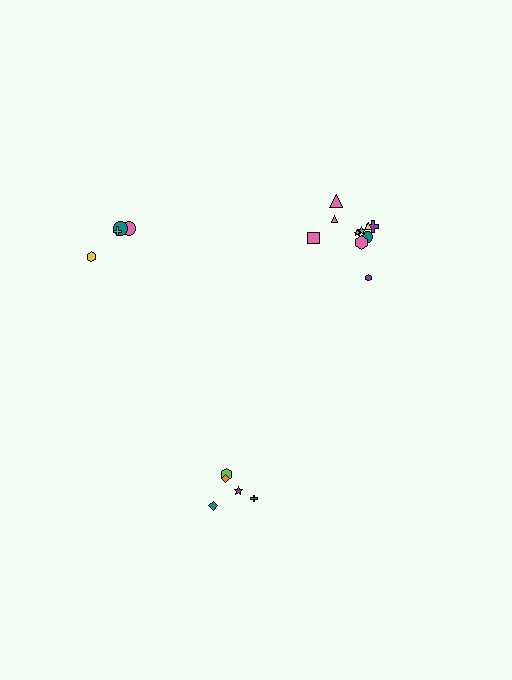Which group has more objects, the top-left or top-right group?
The top-right group.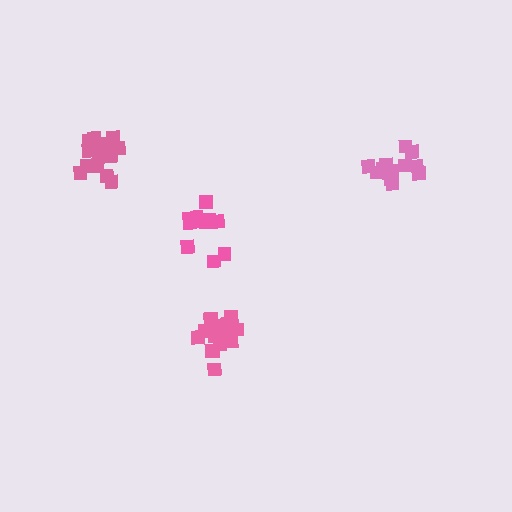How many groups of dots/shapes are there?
There are 4 groups.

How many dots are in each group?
Group 1: 13 dots, Group 2: 12 dots, Group 3: 18 dots, Group 4: 18 dots (61 total).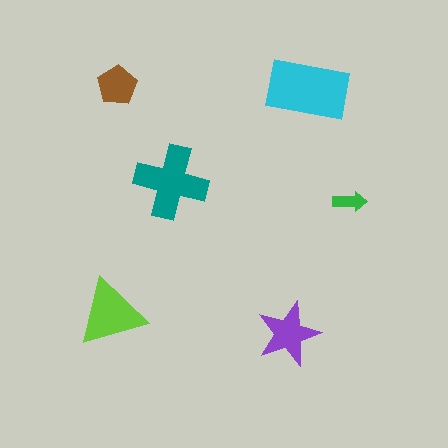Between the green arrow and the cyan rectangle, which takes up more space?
The cyan rectangle.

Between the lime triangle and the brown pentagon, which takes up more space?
The lime triangle.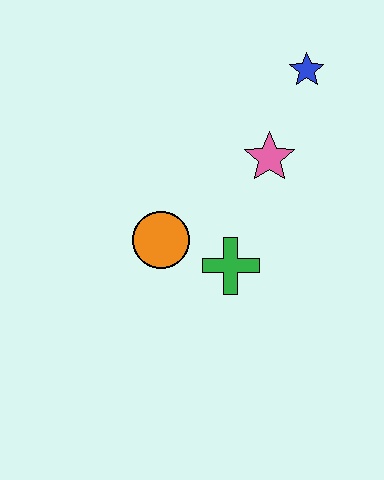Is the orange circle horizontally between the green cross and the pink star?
No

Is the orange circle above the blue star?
No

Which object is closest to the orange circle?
The green cross is closest to the orange circle.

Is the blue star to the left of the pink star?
No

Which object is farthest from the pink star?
The orange circle is farthest from the pink star.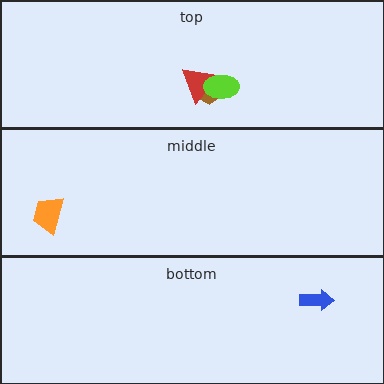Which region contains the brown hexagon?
The top region.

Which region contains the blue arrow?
The bottom region.